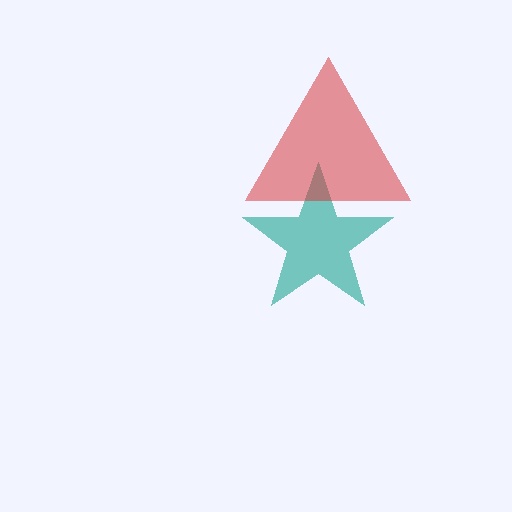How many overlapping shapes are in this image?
There are 2 overlapping shapes in the image.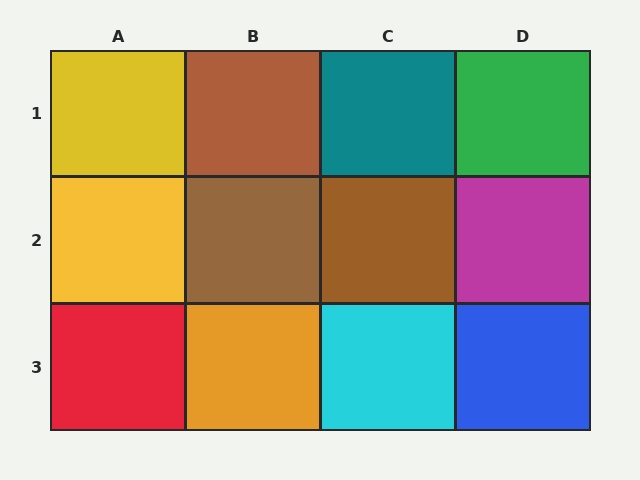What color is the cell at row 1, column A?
Yellow.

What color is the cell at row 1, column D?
Green.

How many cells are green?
1 cell is green.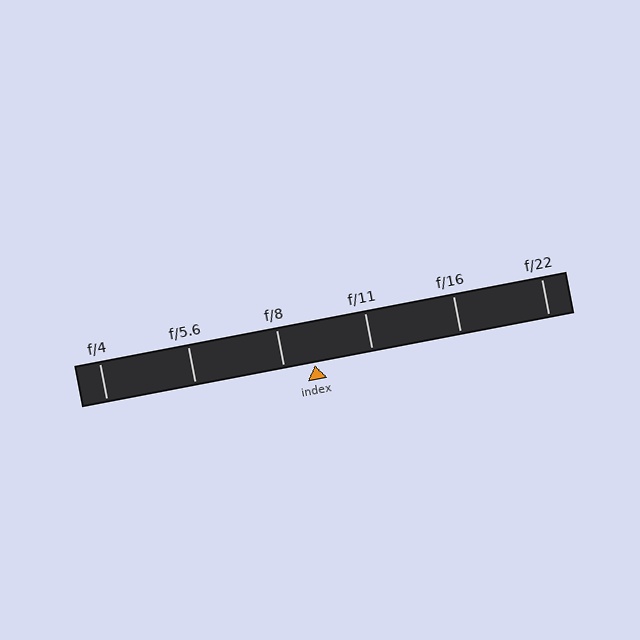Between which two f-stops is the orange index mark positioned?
The index mark is between f/8 and f/11.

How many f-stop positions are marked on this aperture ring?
There are 6 f-stop positions marked.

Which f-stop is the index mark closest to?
The index mark is closest to f/8.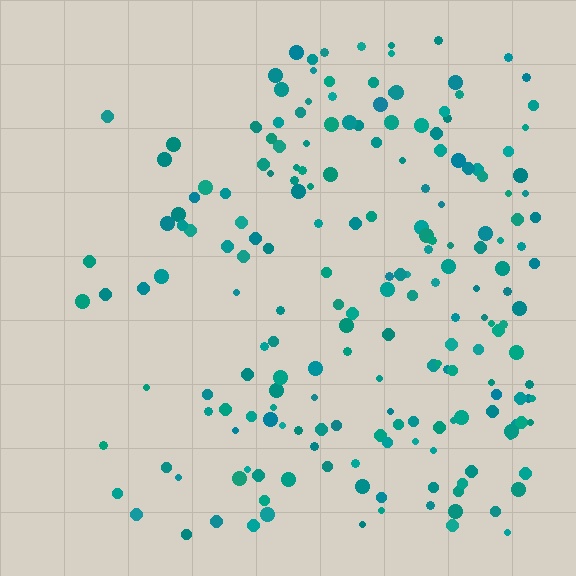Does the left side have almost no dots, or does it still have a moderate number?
Still a moderate number, just noticeably fewer than the right.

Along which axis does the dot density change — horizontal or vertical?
Horizontal.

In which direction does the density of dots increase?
From left to right, with the right side densest.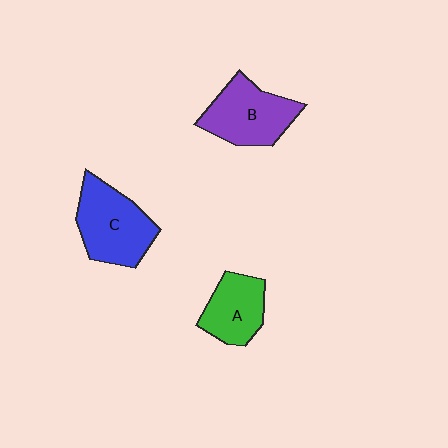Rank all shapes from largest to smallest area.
From largest to smallest: C (blue), B (purple), A (green).